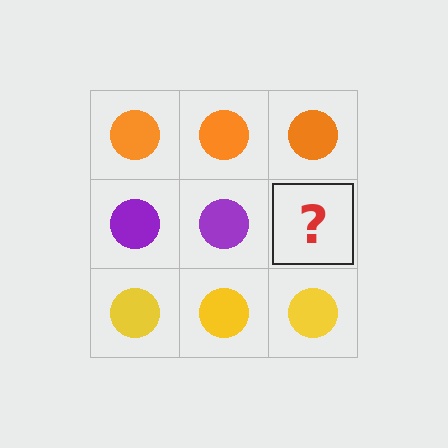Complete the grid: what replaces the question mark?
The question mark should be replaced with a purple circle.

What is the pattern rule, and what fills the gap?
The rule is that each row has a consistent color. The gap should be filled with a purple circle.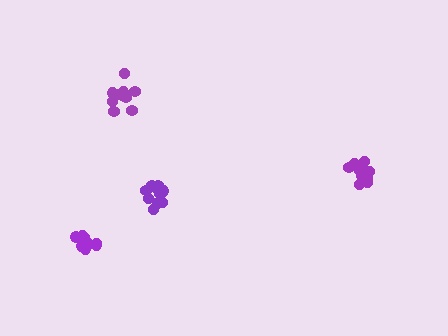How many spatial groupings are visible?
There are 4 spatial groupings.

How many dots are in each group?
Group 1: 12 dots, Group 2: 11 dots, Group 3: 10 dots, Group 4: 10 dots (43 total).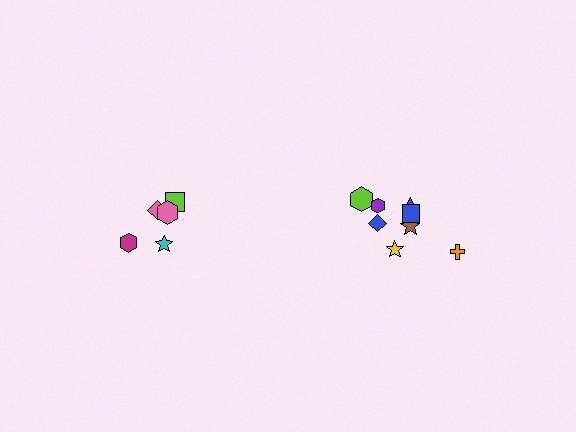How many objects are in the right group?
There are 8 objects.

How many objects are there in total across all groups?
There are 13 objects.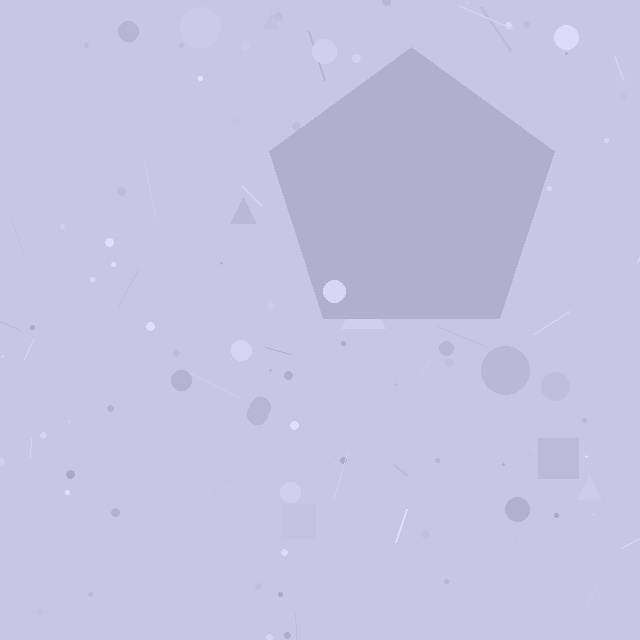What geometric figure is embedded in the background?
A pentagon is embedded in the background.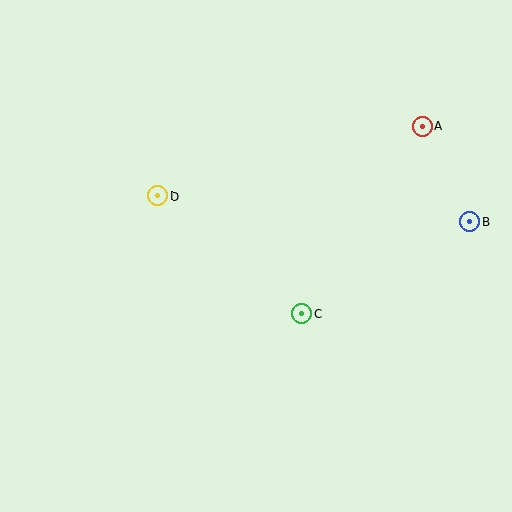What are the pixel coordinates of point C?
Point C is at (301, 314).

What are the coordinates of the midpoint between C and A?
The midpoint between C and A is at (362, 220).